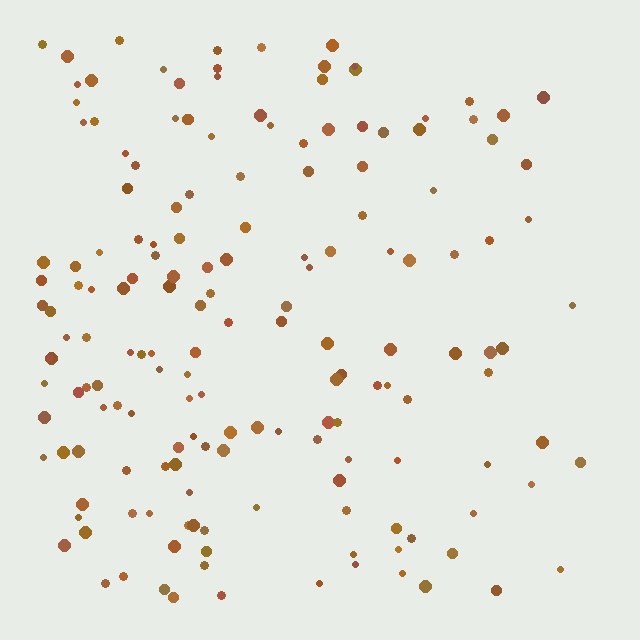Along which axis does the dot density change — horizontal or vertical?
Horizontal.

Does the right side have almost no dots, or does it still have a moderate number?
Still a moderate number, just noticeably fewer than the left.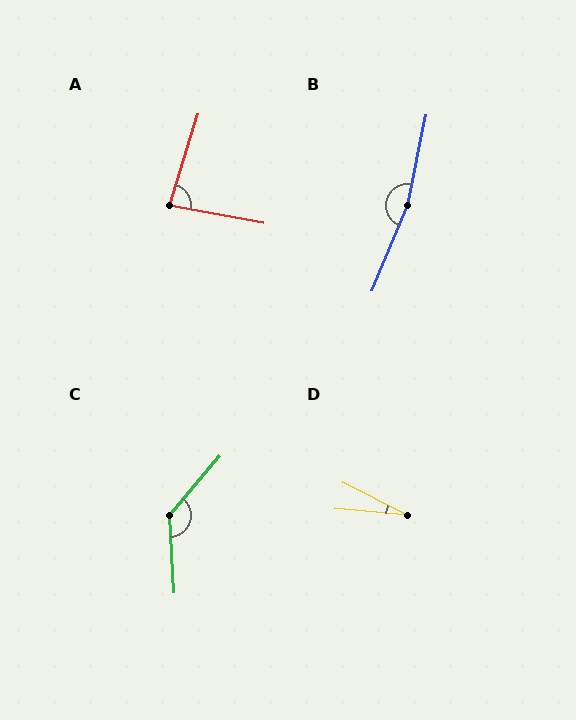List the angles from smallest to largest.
D (22°), A (83°), C (136°), B (169°).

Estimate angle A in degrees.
Approximately 83 degrees.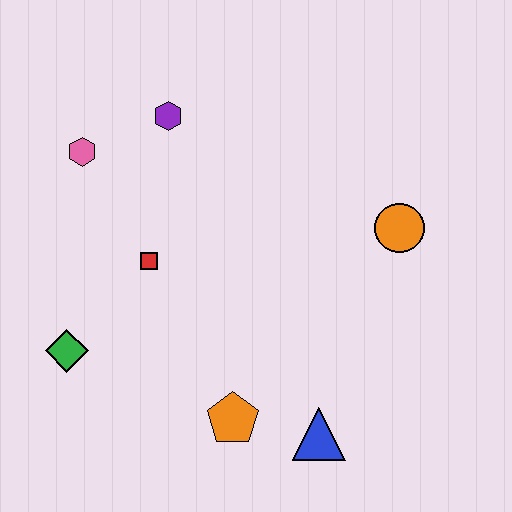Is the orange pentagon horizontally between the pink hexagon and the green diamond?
No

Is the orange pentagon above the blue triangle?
Yes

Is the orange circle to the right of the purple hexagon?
Yes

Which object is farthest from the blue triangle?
The pink hexagon is farthest from the blue triangle.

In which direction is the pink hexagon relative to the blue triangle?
The pink hexagon is above the blue triangle.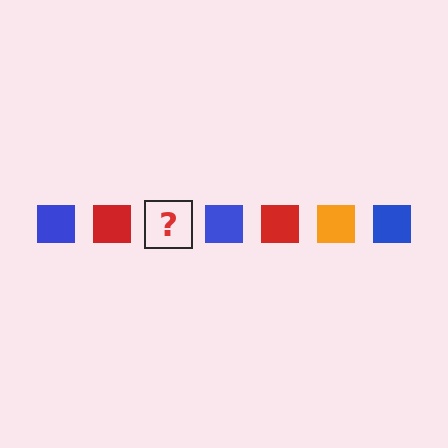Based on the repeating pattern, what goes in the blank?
The blank should be an orange square.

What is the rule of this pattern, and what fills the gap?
The rule is that the pattern cycles through blue, red, orange squares. The gap should be filled with an orange square.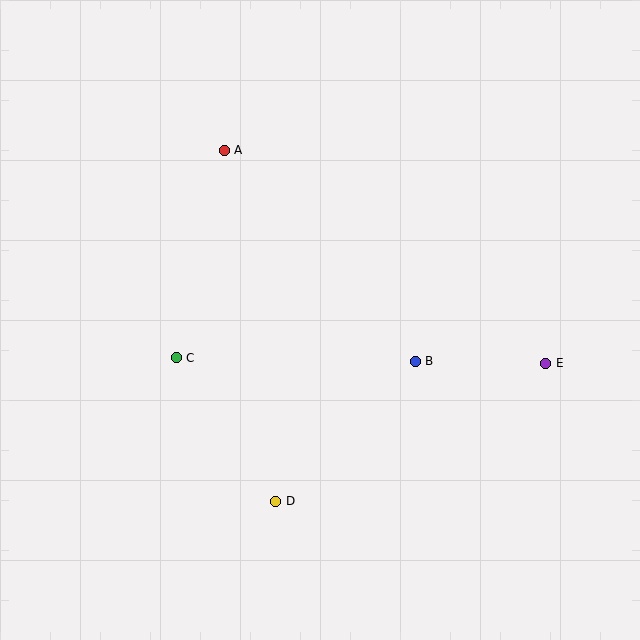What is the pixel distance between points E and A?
The distance between E and A is 386 pixels.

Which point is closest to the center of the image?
Point B at (415, 361) is closest to the center.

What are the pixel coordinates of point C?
Point C is at (176, 358).